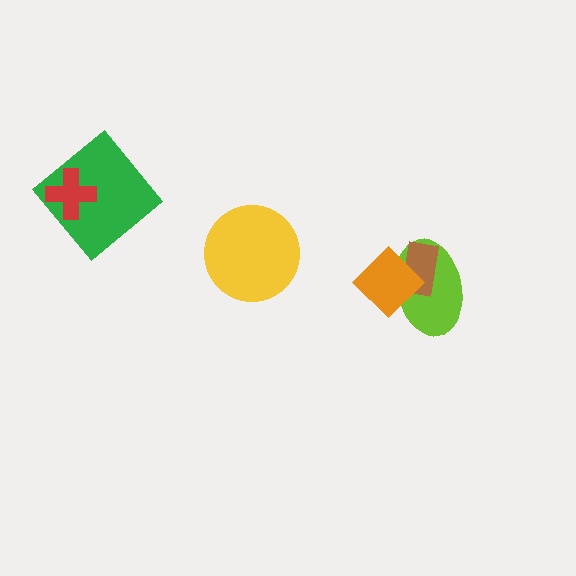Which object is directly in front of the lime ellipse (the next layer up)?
The brown rectangle is directly in front of the lime ellipse.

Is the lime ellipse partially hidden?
Yes, it is partially covered by another shape.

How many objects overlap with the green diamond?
1 object overlaps with the green diamond.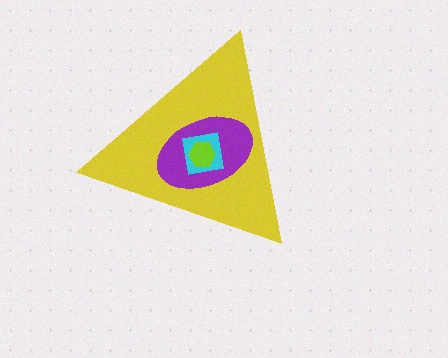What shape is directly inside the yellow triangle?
The purple ellipse.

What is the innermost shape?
The lime hexagon.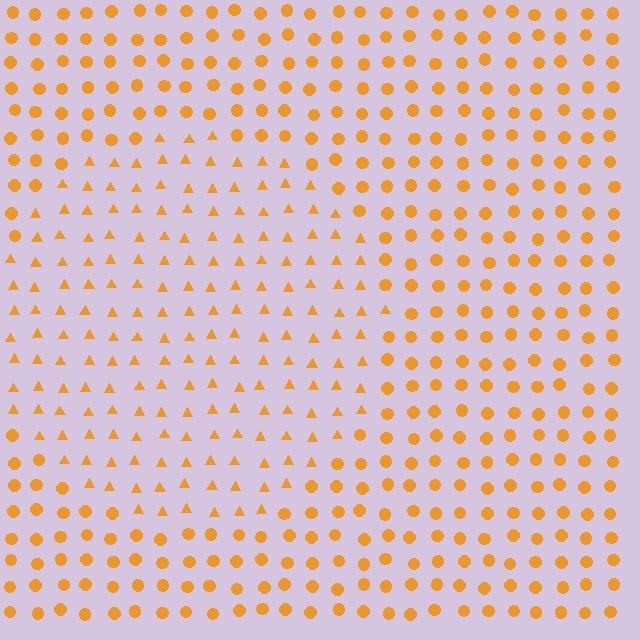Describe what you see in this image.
The image is filled with small orange elements arranged in a uniform grid. A circle-shaped region contains triangles, while the surrounding area contains circles. The boundary is defined purely by the change in element shape.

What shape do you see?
I see a circle.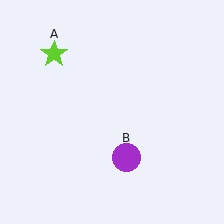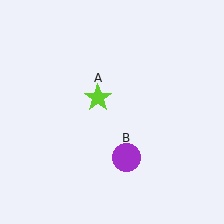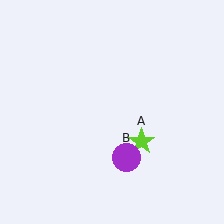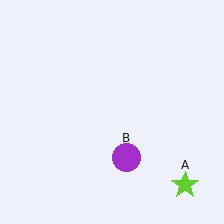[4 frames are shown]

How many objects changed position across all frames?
1 object changed position: lime star (object A).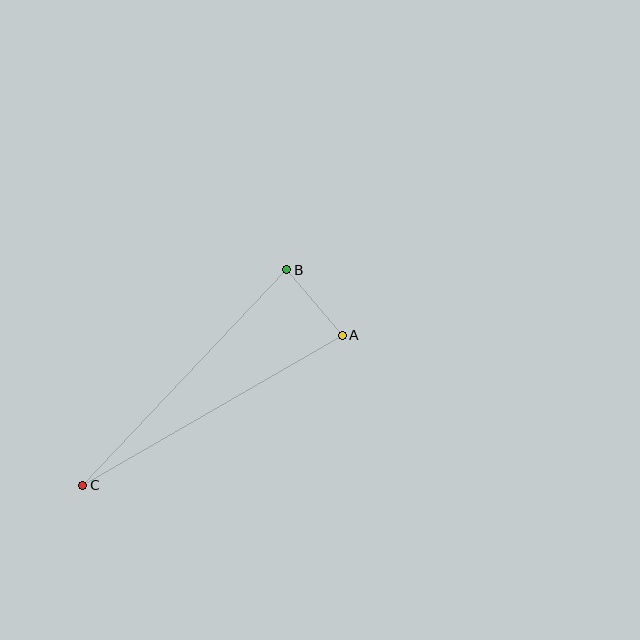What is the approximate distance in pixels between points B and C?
The distance between B and C is approximately 297 pixels.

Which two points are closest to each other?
Points A and B are closest to each other.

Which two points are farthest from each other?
Points A and C are farthest from each other.